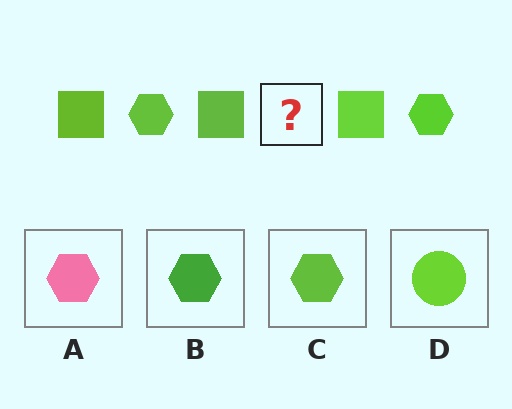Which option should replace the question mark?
Option C.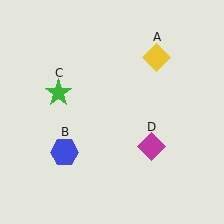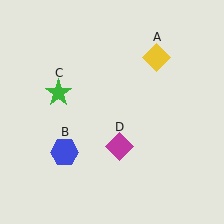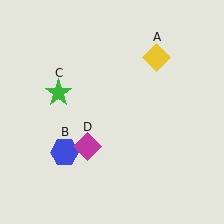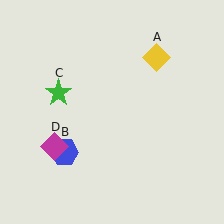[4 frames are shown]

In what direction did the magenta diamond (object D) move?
The magenta diamond (object D) moved left.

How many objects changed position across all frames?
1 object changed position: magenta diamond (object D).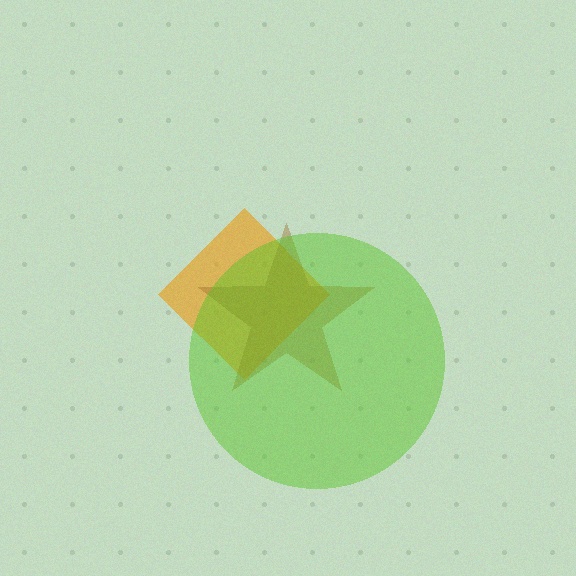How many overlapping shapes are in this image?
There are 3 overlapping shapes in the image.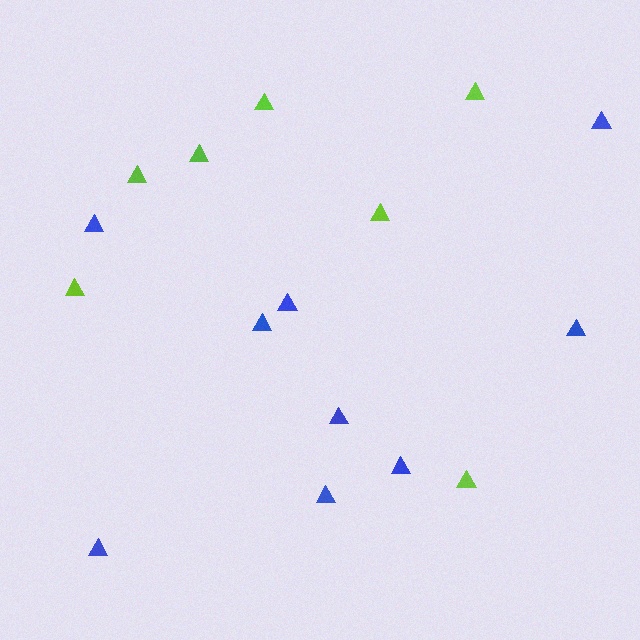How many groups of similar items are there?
There are 2 groups: one group of blue triangles (9) and one group of lime triangles (7).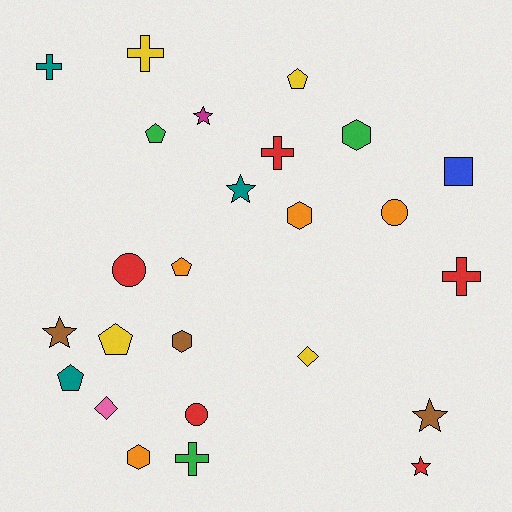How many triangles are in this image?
There are no triangles.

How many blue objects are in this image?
There is 1 blue object.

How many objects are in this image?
There are 25 objects.